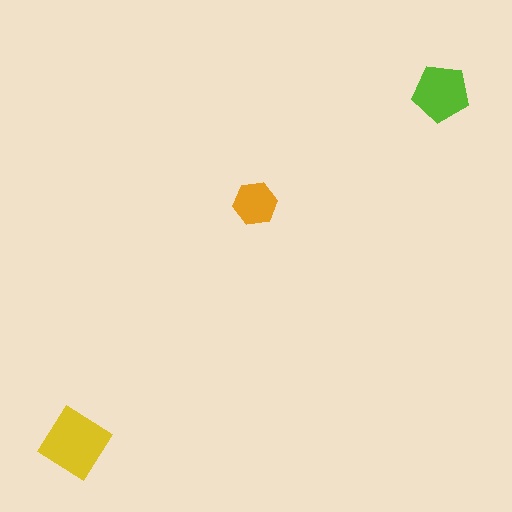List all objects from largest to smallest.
The yellow diamond, the lime pentagon, the orange hexagon.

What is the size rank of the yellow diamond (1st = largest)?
1st.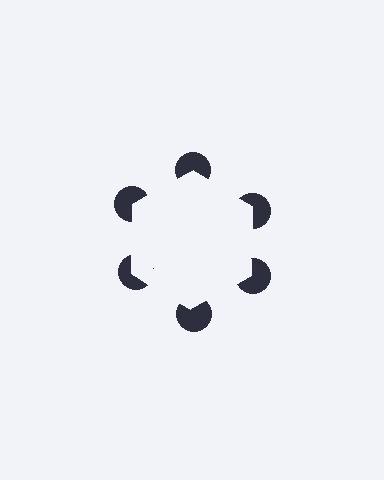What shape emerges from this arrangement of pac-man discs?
An illusory hexagon — its edges are inferred from the aligned wedge cuts in the pac-man discs, not physically drawn.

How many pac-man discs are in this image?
There are 6 — one at each vertex of the illusory hexagon.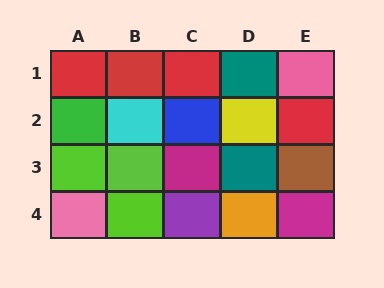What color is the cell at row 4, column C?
Purple.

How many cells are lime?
3 cells are lime.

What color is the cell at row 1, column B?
Red.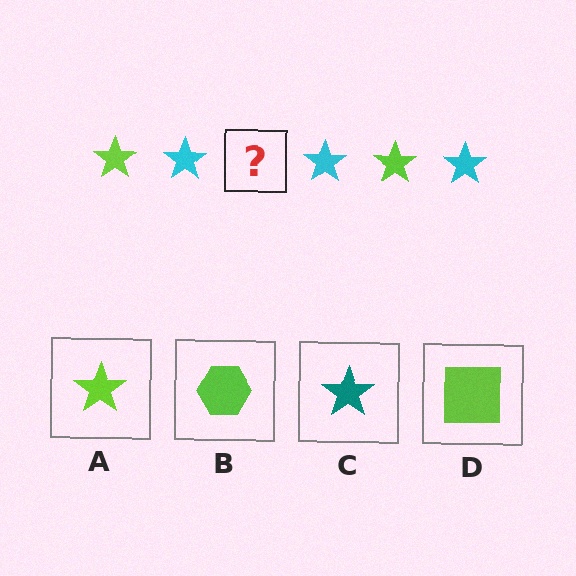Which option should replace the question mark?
Option A.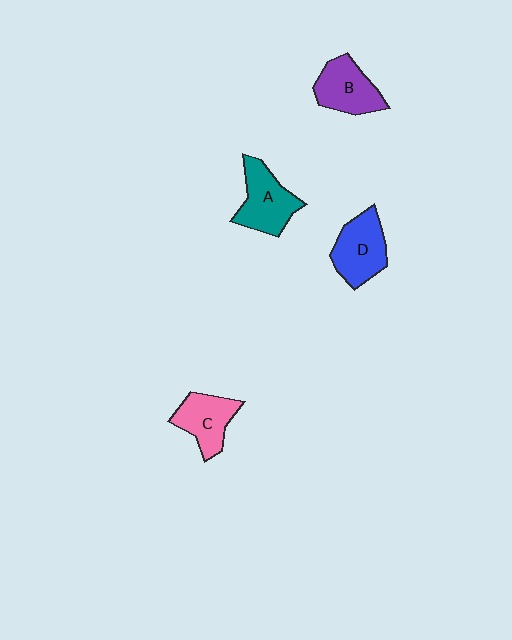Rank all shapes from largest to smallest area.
From largest to smallest: A (teal), D (blue), B (purple), C (pink).